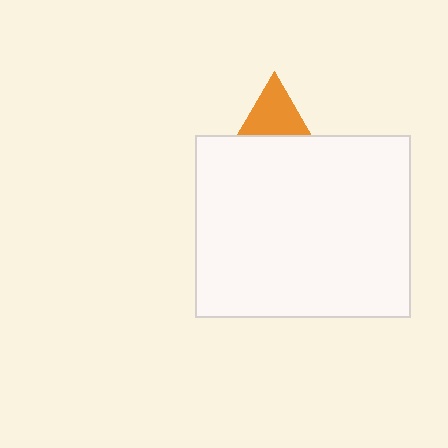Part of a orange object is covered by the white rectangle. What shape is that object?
It is a triangle.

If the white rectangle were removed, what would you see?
You would see the complete orange triangle.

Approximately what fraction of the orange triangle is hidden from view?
Roughly 63% of the orange triangle is hidden behind the white rectangle.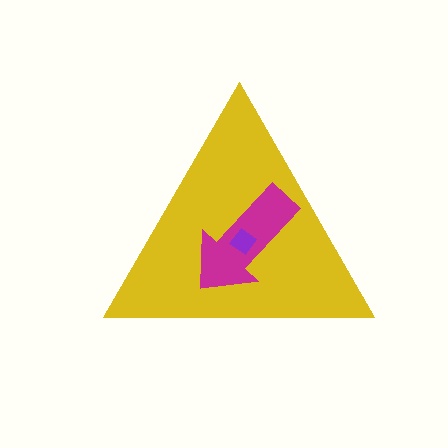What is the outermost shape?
The yellow triangle.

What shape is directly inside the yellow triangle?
The magenta arrow.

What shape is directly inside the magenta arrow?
The purple diamond.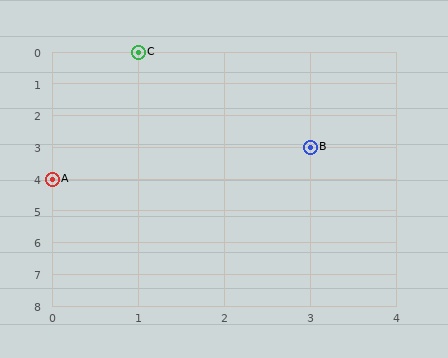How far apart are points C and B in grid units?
Points C and B are 2 columns and 3 rows apart (about 3.6 grid units diagonally).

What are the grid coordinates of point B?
Point B is at grid coordinates (3, 3).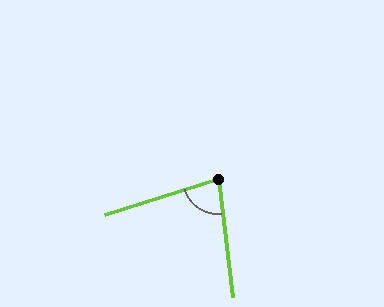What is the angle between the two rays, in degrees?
Approximately 79 degrees.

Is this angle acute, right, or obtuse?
It is acute.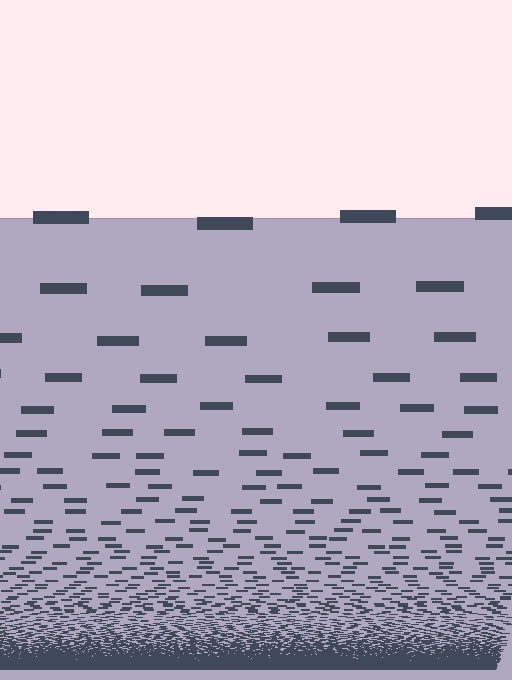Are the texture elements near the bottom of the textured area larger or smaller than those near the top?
Smaller. The gradient is inverted — elements near the bottom are smaller and denser.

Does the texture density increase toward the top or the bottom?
Density increases toward the bottom.